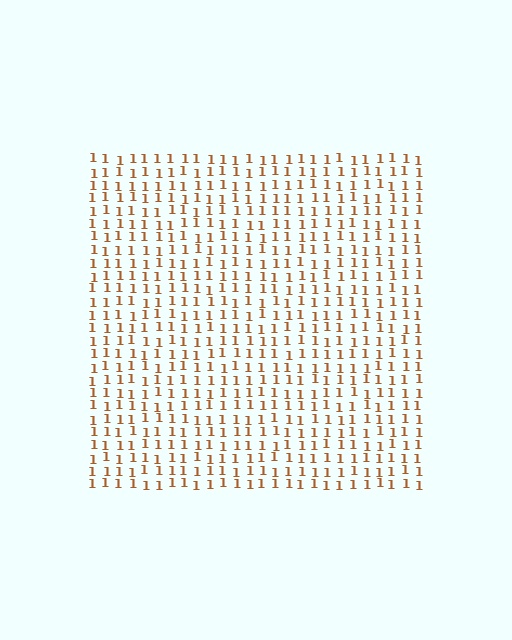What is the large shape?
The large shape is a square.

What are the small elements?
The small elements are digit 1's.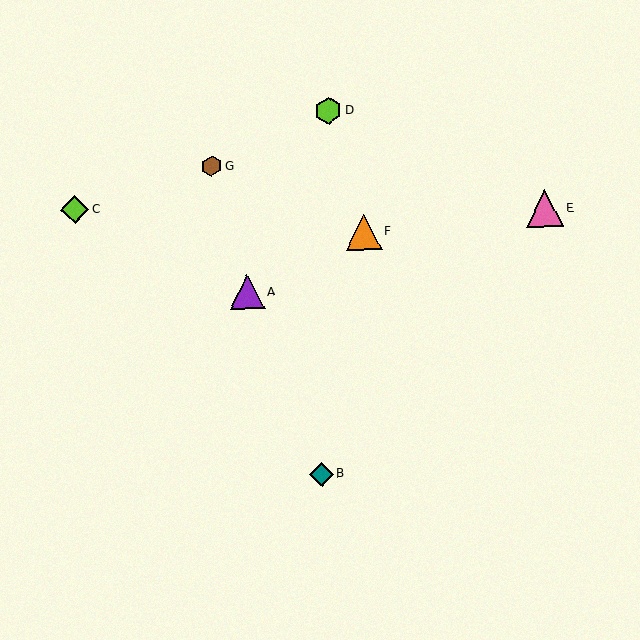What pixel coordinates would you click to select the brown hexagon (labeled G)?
Click at (211, 166) to select the brown hexagon G.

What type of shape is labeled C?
Shape C is a lime diamond.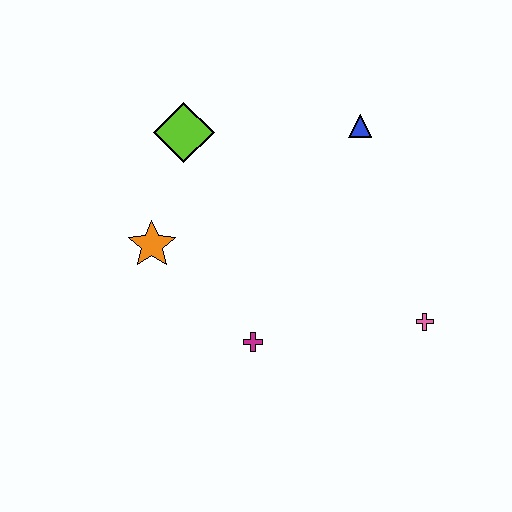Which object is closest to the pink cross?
The magenta cross is closest to the pink cross.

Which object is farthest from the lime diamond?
The pink cross is farthest from the lime diamond.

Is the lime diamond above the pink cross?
Yes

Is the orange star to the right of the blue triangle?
No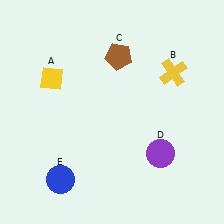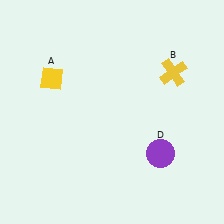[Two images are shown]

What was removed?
The brown pentagon (C), the blue circle (E) were removed in Image 2.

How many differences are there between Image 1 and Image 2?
There are 2 differences between the two images.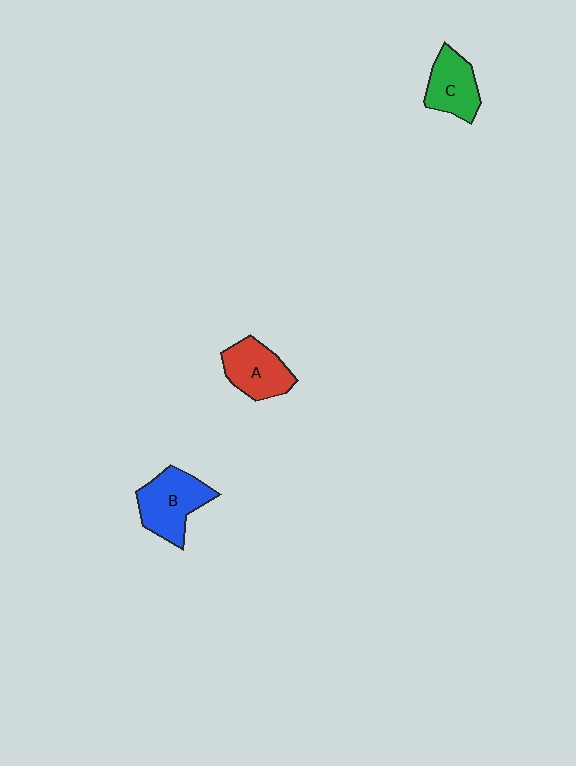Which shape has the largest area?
Shape B (blue).